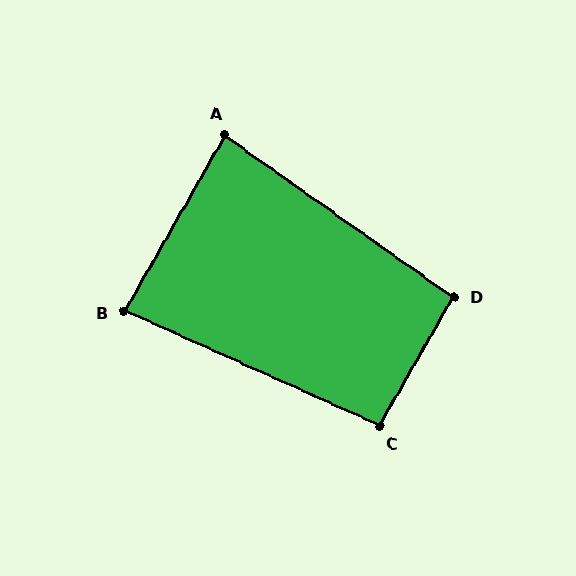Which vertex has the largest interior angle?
D, at approximately 96 degrees.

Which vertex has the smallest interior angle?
B, at approximately 84 degrees.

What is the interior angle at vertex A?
Approximately 84 degrees (acute).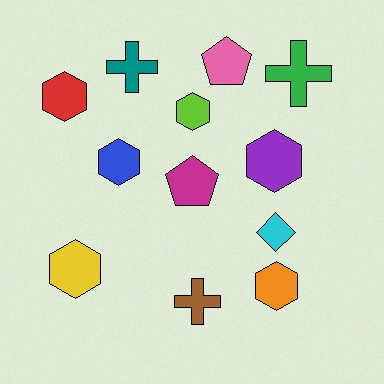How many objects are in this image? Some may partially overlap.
There are 12 objects.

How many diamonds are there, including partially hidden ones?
There is 1 diamond.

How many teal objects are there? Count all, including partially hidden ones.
There is 1 teal object.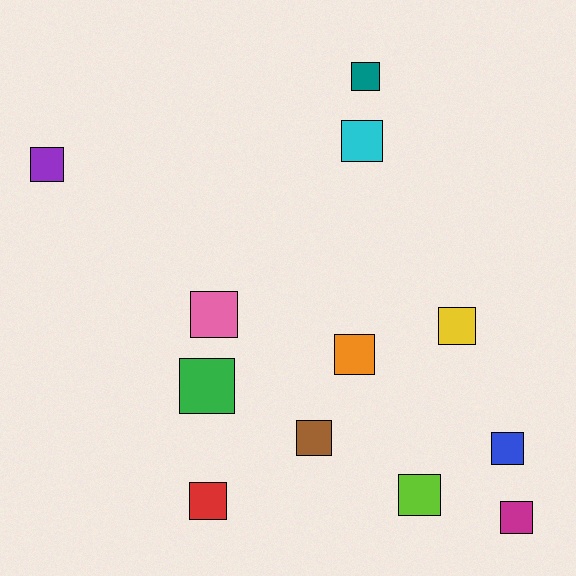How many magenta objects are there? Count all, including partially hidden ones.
There is 1 magenta object.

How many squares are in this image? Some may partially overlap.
There are 12 squares.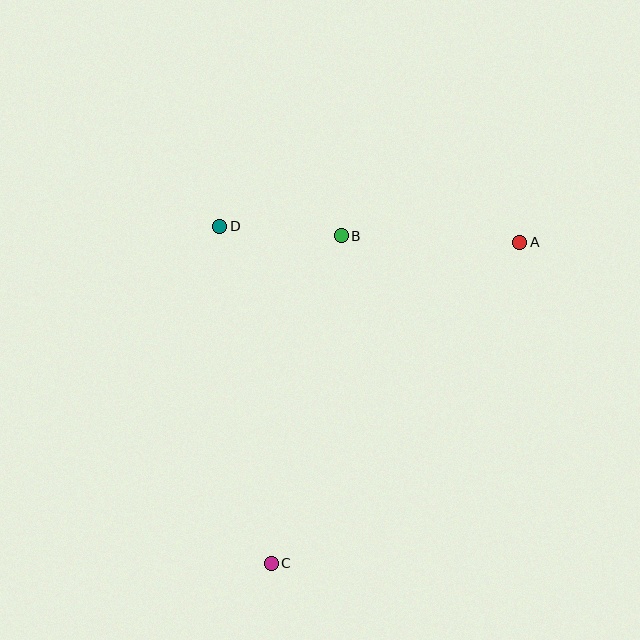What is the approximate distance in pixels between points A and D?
The distance between A and D is approximately 301 pixels.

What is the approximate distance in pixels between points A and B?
The distance between A and B is approximately 179 pixels.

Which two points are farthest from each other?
Points A and C are farthest from each other.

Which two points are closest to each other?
Points B and D are closest to each other.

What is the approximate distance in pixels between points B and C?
The distance between B and C is approximately 335 pixels.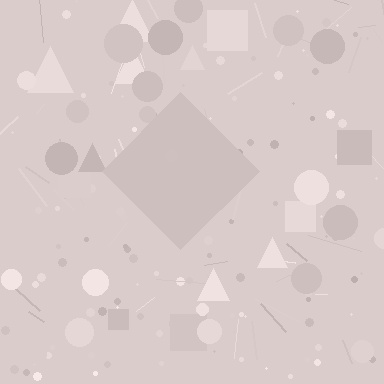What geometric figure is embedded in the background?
A diamond is embedded in the background.